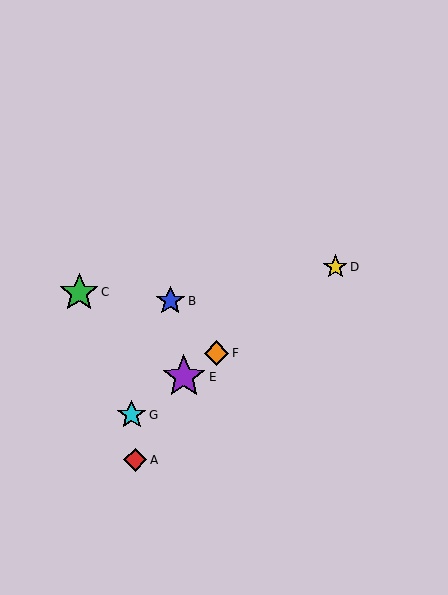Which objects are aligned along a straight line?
Objects D, E, F, G are aligned along a straight line.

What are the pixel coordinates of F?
Object F is at (216, 353).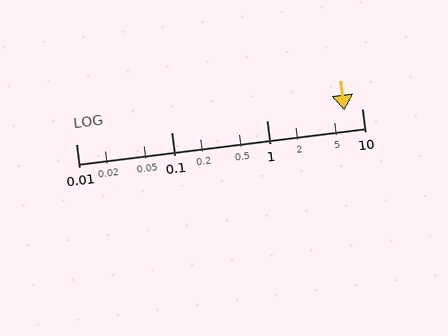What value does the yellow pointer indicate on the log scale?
The pointer indicates approximately 6.5.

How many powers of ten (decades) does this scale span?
The scale spans 3 decades, from 0.01 to 10.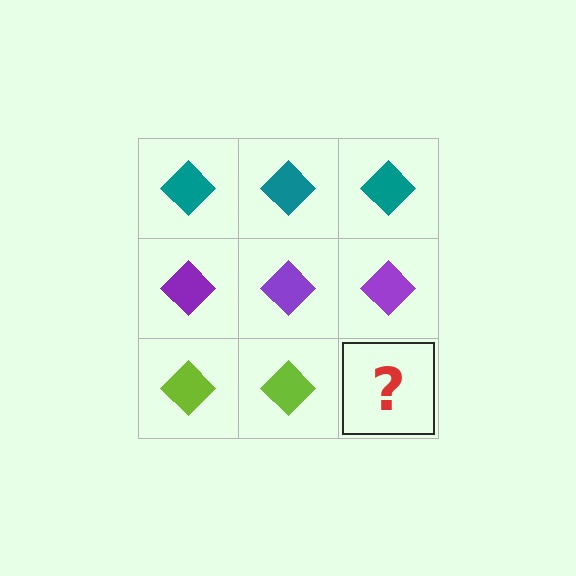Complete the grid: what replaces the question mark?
The question mark should be replaced with a lime diamond.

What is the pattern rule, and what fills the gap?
The rule is that each row has a consistent color. The gap should be filled with a lime diamond.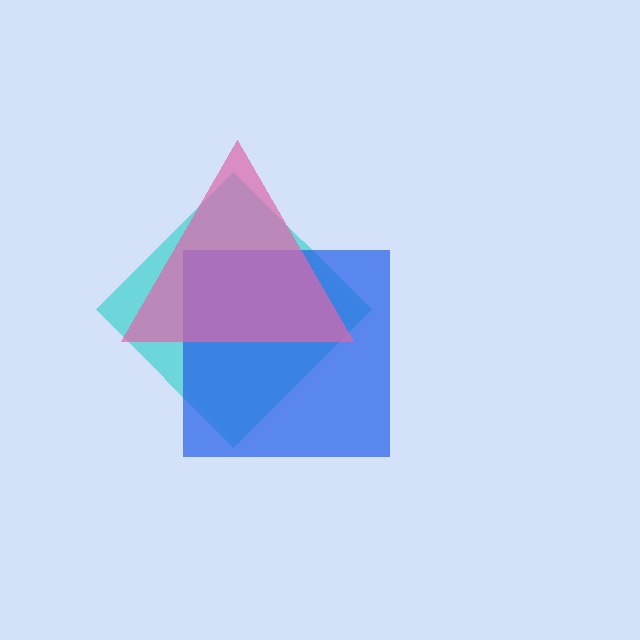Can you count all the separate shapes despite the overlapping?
Yes, there are 3 separate shapes.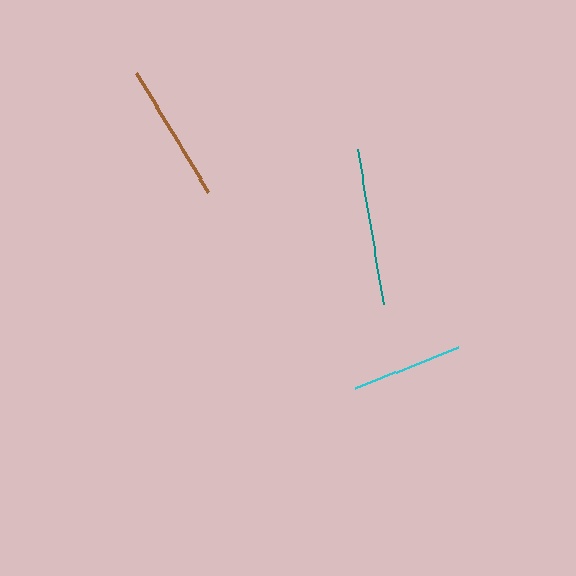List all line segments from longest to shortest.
From longest to shortest: teal, brown, cyan.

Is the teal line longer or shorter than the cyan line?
The teal line is longer than the cyan line.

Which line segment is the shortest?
The cyan line is the shortest at approximately 111 pixels.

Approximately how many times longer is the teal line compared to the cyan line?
The teal line is approximately 1.4 times the length of the cyan line.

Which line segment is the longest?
The teal line is the longest at approximately 158 pixels.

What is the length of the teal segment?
The teal segment is approximately 158 pixels long.